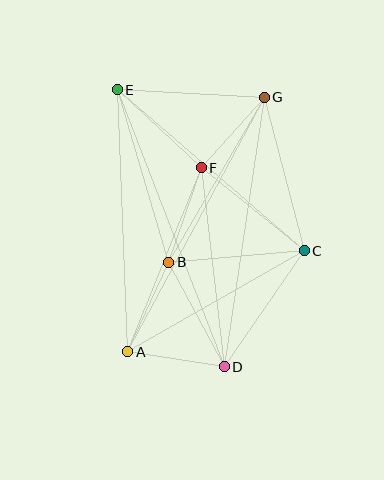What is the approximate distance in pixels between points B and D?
The distance between B and D is approximately 118 pixels.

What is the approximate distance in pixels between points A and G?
The distance between A and G is approximately 289 pixels.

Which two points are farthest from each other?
Points D and E are farthest from each other.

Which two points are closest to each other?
Points F and G are closest to each other.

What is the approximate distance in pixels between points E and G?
The distance between E and G is approximately 147 pixels.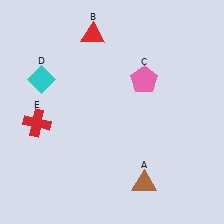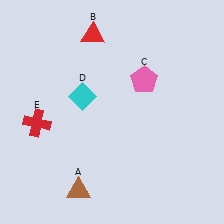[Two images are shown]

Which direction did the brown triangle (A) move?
The brown triangle (A) moved left.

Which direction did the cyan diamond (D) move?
The cyan diamond (D) moved right.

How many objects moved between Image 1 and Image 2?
2 objects moved between the two images.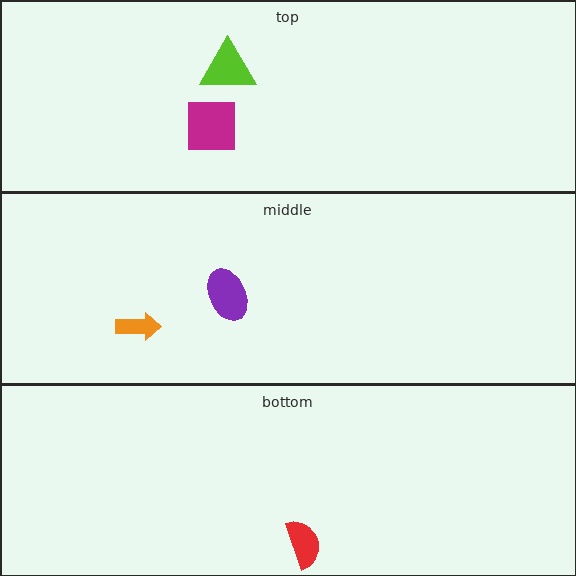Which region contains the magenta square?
The top region.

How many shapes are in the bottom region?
1.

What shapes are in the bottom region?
The red semicircle.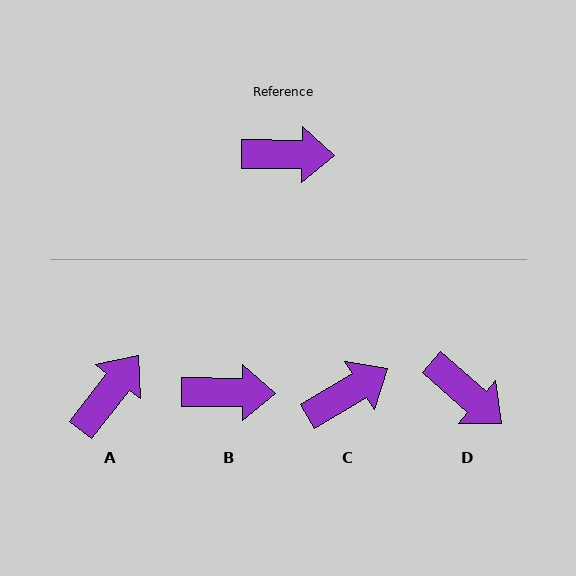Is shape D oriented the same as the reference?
No, it is off by about 40 degrees.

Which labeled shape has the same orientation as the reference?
B.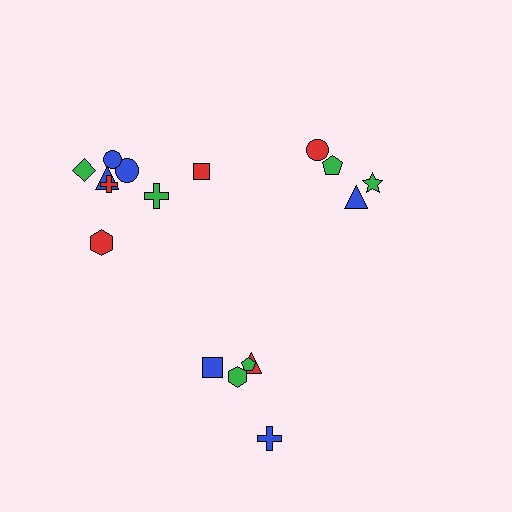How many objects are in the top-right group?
There are 4 objects.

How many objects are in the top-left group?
There are 8 objects.